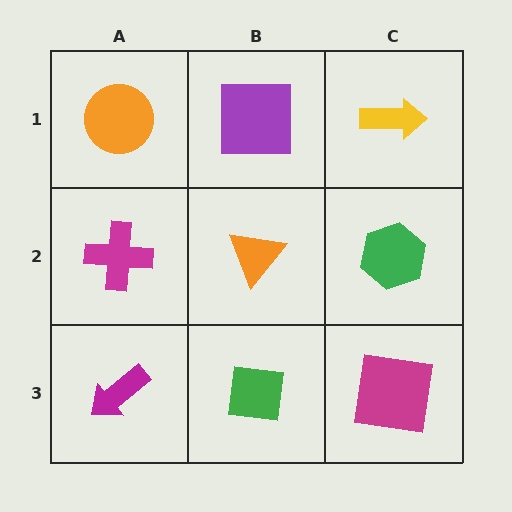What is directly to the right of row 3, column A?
A green square.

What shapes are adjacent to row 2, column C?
A yellow arrow (row 1, column C), a magenta square (row 3, column C), an orange triangle (row 2, column B).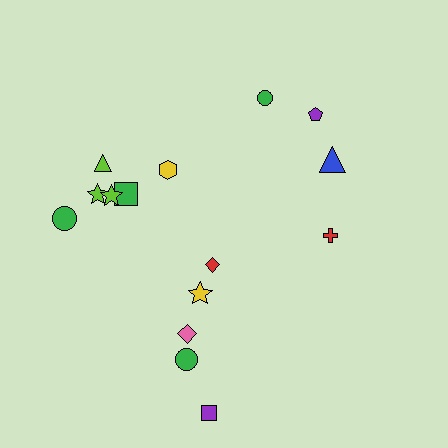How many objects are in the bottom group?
There are 5 objects.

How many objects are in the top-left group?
There are 6 objects.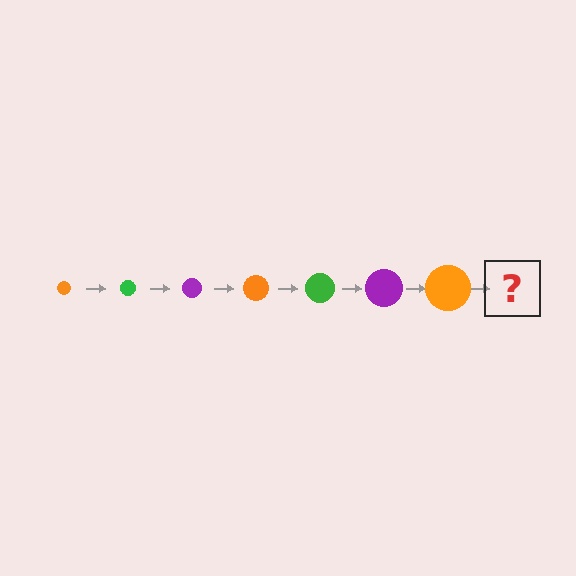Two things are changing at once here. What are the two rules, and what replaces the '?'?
The two rules are that the circle grows larger each step and the color cycles through orange, green, and purple. The '?' should be a green circle, larger than the previous one.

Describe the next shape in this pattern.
It should be a green circle, larger than the previous one.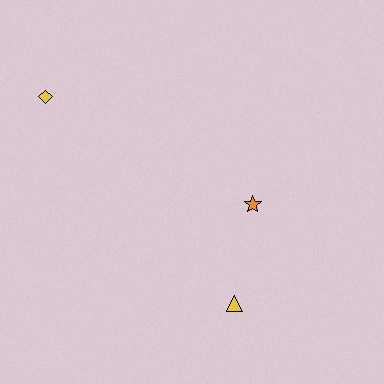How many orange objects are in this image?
There is 1 orange object.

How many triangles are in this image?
There is 1 triangle.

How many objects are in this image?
There are 3 objects.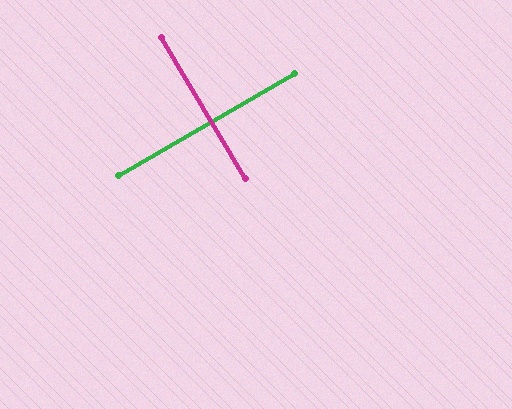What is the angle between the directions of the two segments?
Approximately 89 degrees.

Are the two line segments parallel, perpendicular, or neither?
Perpendicular — they meet at approximately 89°.